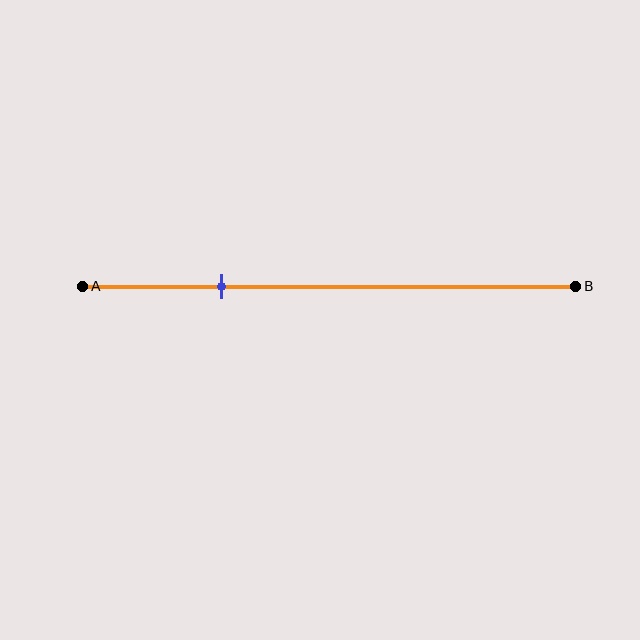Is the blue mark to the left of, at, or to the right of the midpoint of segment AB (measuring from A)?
The blue mark is to the left of the midpoint of segment AB.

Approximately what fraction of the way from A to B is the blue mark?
The blue mark is approximately 30% of the way from A to B.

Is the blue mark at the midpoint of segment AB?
No, the mark is at about 30% from A, not at the 50% midpoint.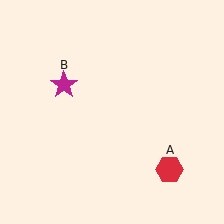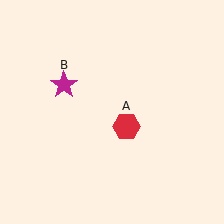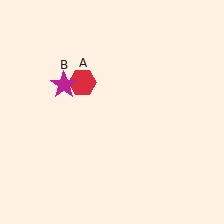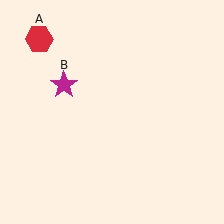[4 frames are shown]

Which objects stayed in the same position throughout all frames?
Magenta star (object B) remained stationary.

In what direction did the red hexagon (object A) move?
The red hexagon (object A) moved up and to the left.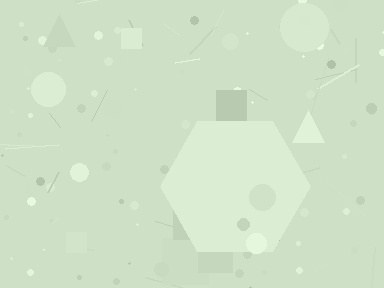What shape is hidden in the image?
A hexagon is hidden in the image.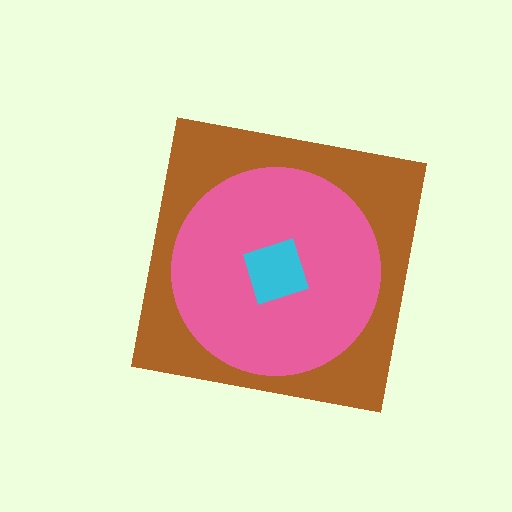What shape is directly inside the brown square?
The pink circle.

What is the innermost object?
The cyan square.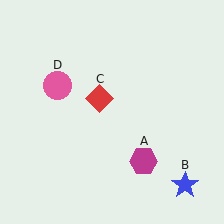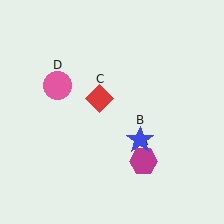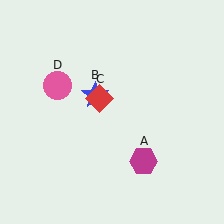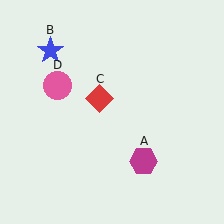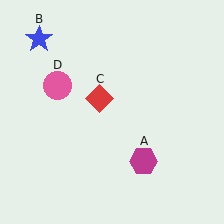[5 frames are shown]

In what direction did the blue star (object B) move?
The blue star (object B) moved up and to the left.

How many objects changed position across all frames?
1 object changed position: blue star (object B).